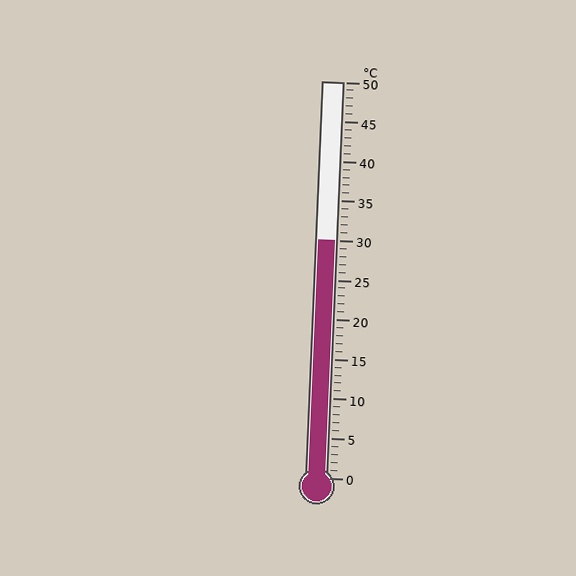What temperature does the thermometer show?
The thermometer shows approximately 30°C.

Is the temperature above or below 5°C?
The temperature is above 5°C.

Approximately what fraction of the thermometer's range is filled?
The thermometer is filled to approximately 60% of its range.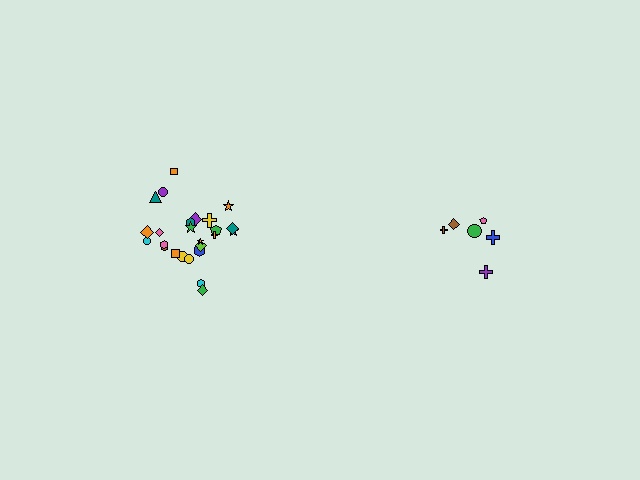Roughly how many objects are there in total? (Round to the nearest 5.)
Roughly 30 objects in total.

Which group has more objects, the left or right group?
The left group.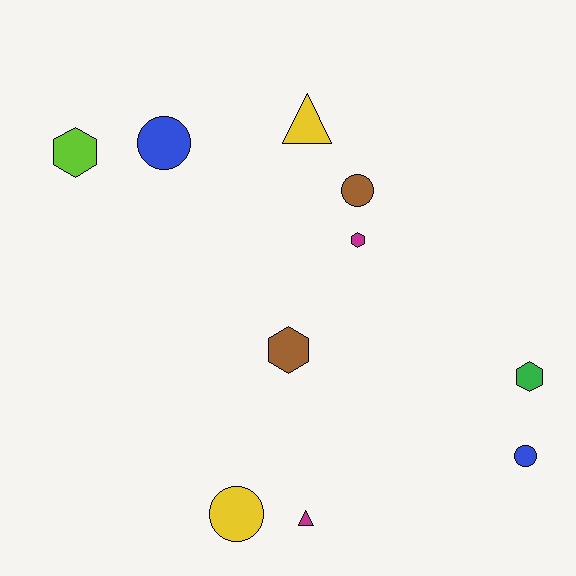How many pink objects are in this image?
There are no pink objects.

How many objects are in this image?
There are 10 objects.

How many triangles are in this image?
There are 2 triangles.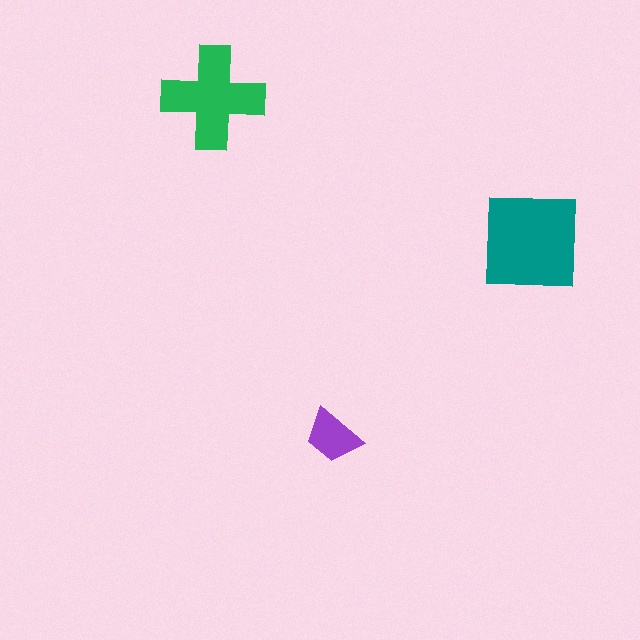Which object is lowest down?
The purple trapezoid is bottommost.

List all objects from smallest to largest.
The purple trapezoid, the green cross, the teal square.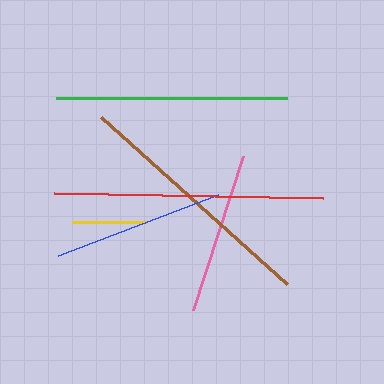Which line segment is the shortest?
The yellow line is the shortest at approximately 73 pixels.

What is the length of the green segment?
The green segment is approximately 231 pixels long.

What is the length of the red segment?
The red segment is approximately 269 pixels long.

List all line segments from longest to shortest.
From longest to shortest: red, brown, green, blue, pink, yellow.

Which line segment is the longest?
The red line is the longest at approximately 269 pixels.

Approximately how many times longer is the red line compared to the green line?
The red line is approximately 1.2 times the length of the green line.